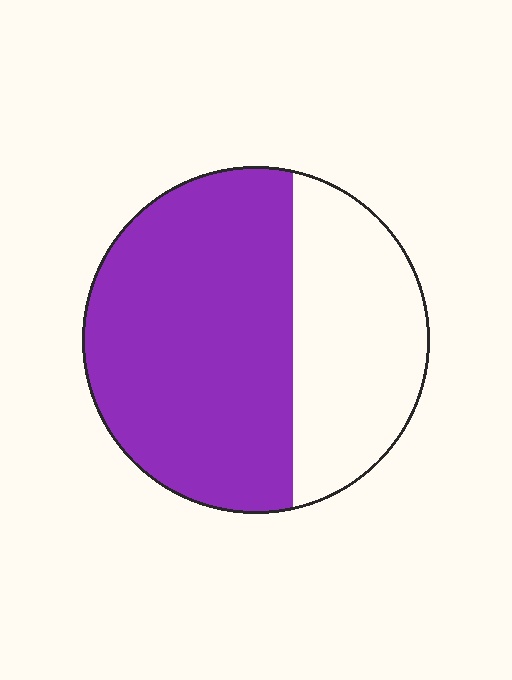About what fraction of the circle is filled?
About five eighths (5/8).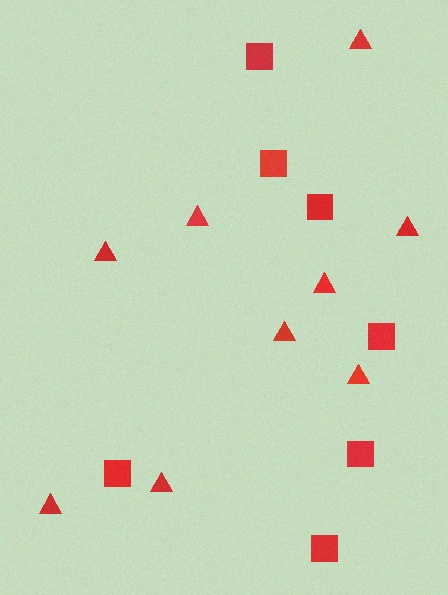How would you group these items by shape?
There are 2 groups: one group of squares (7) and one group of triangles (9).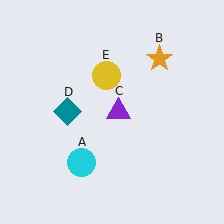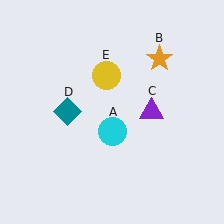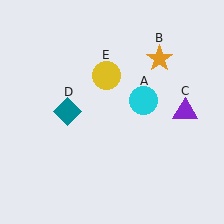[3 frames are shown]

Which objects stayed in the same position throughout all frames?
Orange star (object B) and teal diamond (object D) and yellow circle (object E) remained stationary.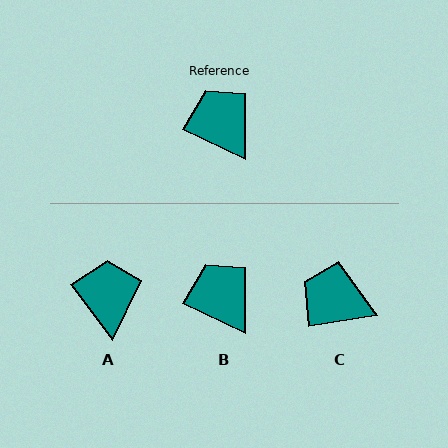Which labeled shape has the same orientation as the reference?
B.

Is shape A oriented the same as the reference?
No, it is off by about 27 degrees.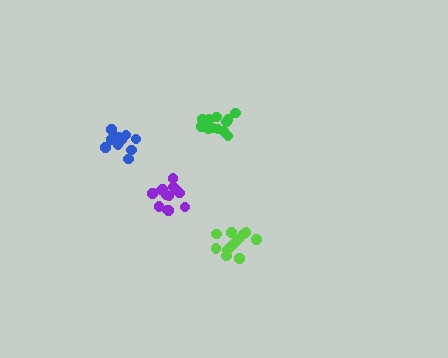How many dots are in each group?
Group 1: 14 dots, Group 2: 12 dots, Group 3: 12 dots, Group 4: 10 dots (48 total).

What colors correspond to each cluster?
The clusters are colored: purple, lime, green, blue.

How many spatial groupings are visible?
There are 4 spatial groupings.